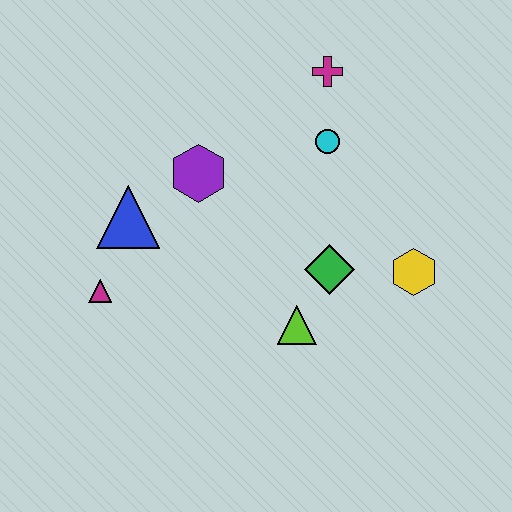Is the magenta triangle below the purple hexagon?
Yes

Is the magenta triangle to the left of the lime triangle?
Yes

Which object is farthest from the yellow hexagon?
The magenta triangle is farthest from the yellow hexagon.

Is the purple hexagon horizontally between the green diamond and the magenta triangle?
Yes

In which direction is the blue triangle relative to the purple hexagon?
The blue triangle is to the left of the purple hexagon.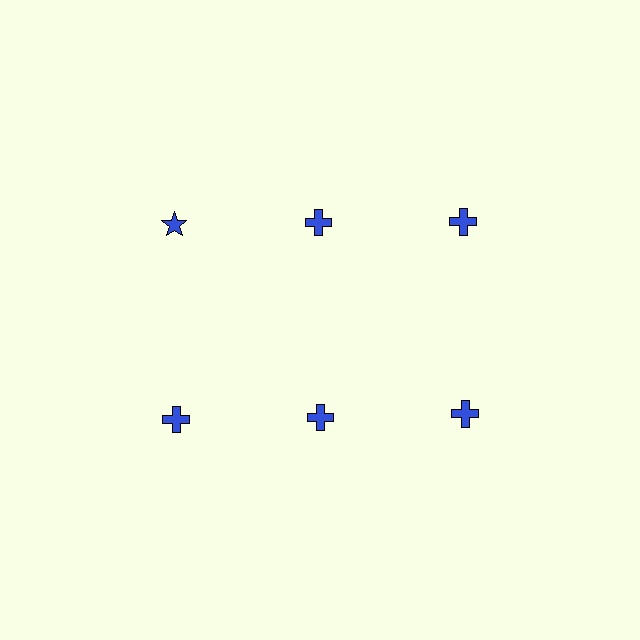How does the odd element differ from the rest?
It has a different shape: star instead of cross.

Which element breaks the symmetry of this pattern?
The blue star in the top row, leftmost column breaks the symmetry. All other shapes are blue crosses.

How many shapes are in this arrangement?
There are 6 shapes arranged in a grid pattern.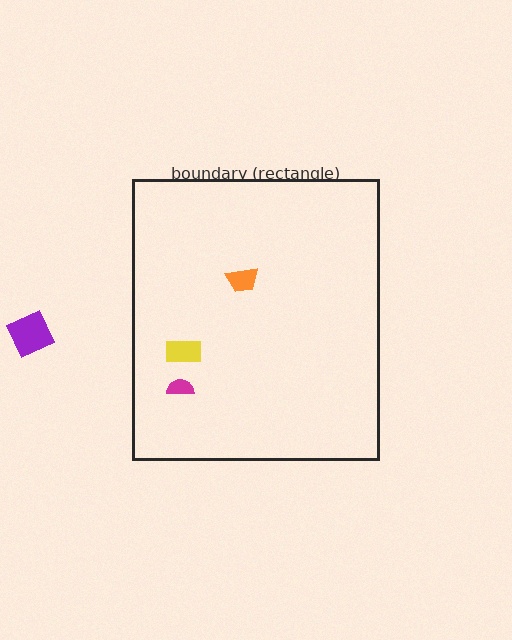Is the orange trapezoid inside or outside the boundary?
Inside.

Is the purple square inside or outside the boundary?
Outside.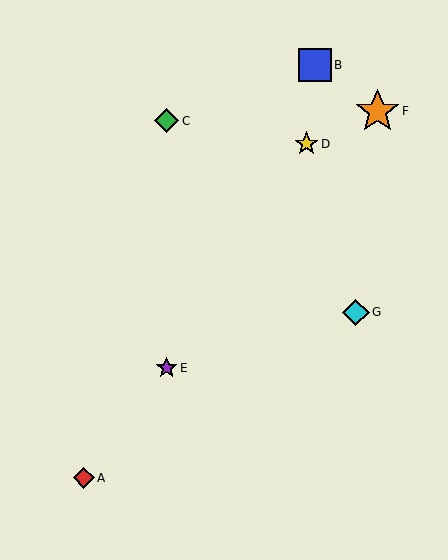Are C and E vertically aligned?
Yes, both are at x≈167.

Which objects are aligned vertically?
Objects C, E are aligned vertically.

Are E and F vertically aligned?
No, E is at x≈167 and F is at x≈378.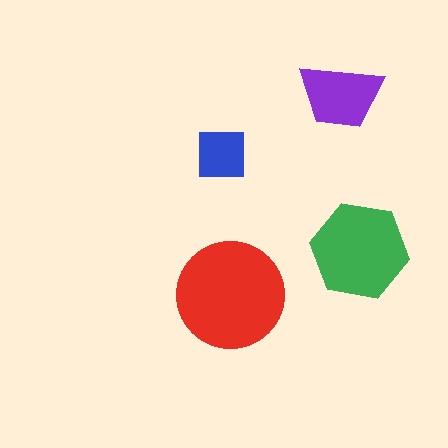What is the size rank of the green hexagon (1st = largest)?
2nd.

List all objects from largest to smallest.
The red circle, the green hexagon, the purple trapezoid, the blue square.